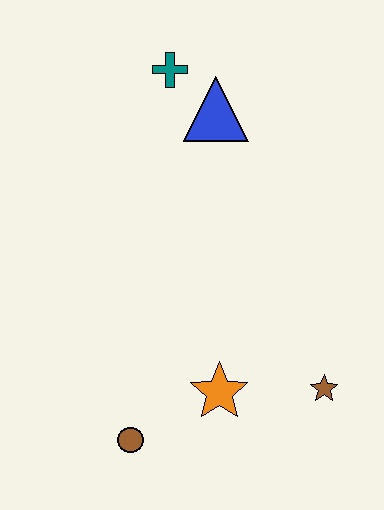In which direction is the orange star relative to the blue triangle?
The orange star is below the blue triangle.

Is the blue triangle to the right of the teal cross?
Yes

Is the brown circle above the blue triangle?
No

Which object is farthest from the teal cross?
The brown circle is farthest from the teal cross.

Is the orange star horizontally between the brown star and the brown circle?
Yes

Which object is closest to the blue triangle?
The teal cross is closest to the blue triangle.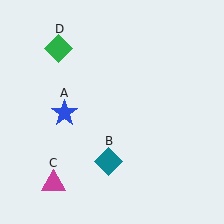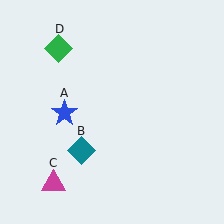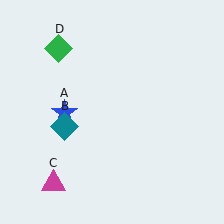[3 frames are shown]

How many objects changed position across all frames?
1 object changed position: teal diamond (object B).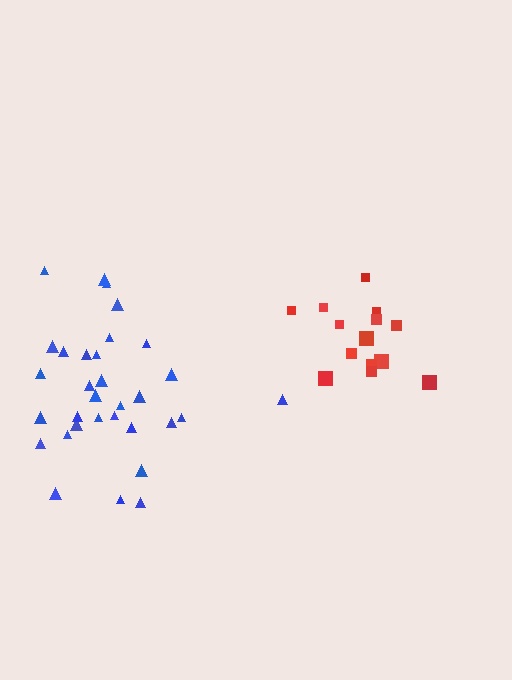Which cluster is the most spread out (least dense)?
Blue.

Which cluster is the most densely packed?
Red.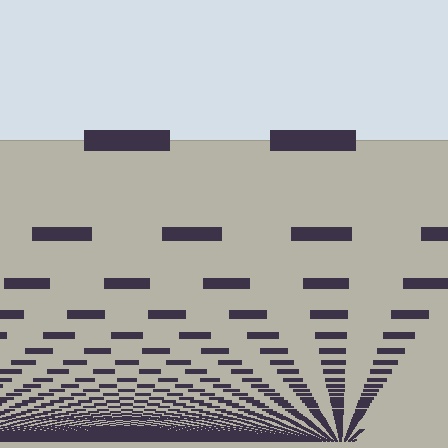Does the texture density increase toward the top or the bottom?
Density increases toward the bottom.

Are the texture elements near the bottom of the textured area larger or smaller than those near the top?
Smaller. The gradient is inverted — elements near the bottom are smaller and denser.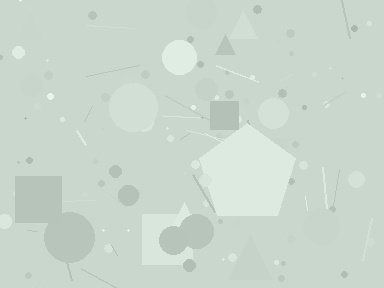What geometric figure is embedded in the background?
A pentagon is embedded in the background.